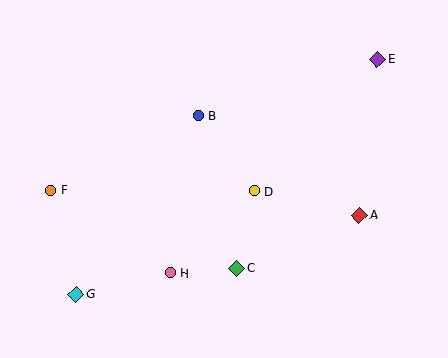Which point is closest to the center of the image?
Point D at (254, 191) is closest to the center.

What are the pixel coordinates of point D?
Point D is at (254, 191).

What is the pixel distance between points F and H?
The distance between F and H is 146 pixels.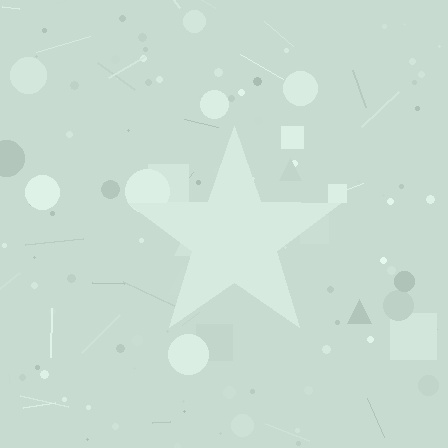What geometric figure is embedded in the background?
A star is embedded in the background.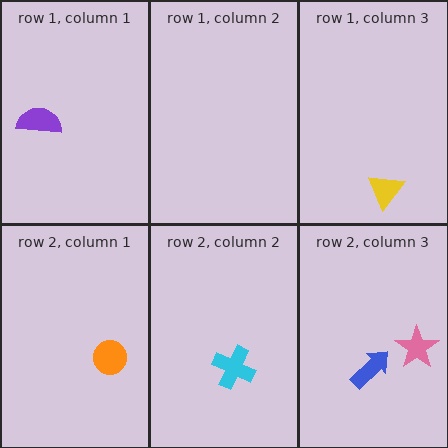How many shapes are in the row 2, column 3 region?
2.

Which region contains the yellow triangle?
The row 1, column 3 region.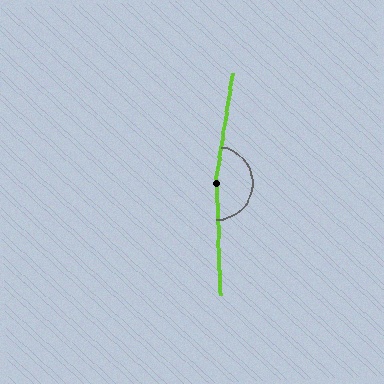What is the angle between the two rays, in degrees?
Approximately 169 degrees.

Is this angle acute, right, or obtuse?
It is obtuse.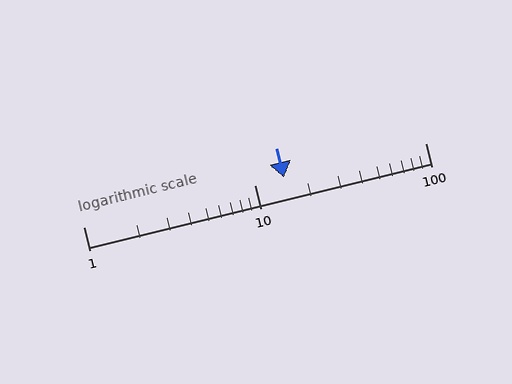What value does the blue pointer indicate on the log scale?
The pointer indicates approximately 15.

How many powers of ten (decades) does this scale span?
The scale spans 2 decades, from 1 to 100.